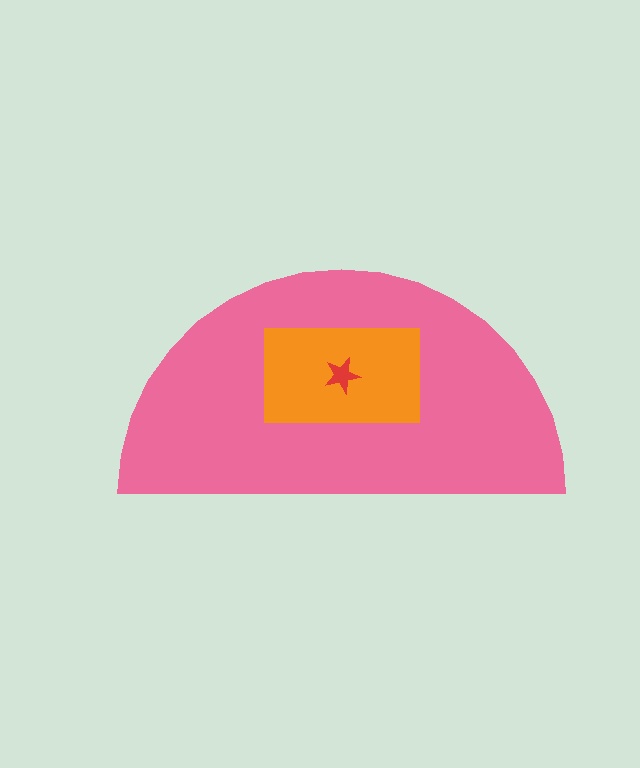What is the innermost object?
The red star.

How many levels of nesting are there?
3.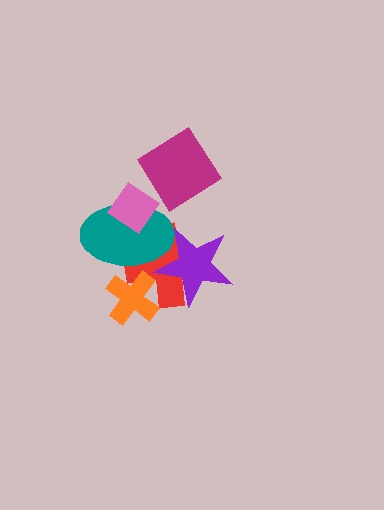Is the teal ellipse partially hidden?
Yes, it is partially covered by another shape.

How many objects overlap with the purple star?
2 objects overlap with the purple star.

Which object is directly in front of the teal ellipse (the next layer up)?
The purple star is directly in front of the teal ellipse.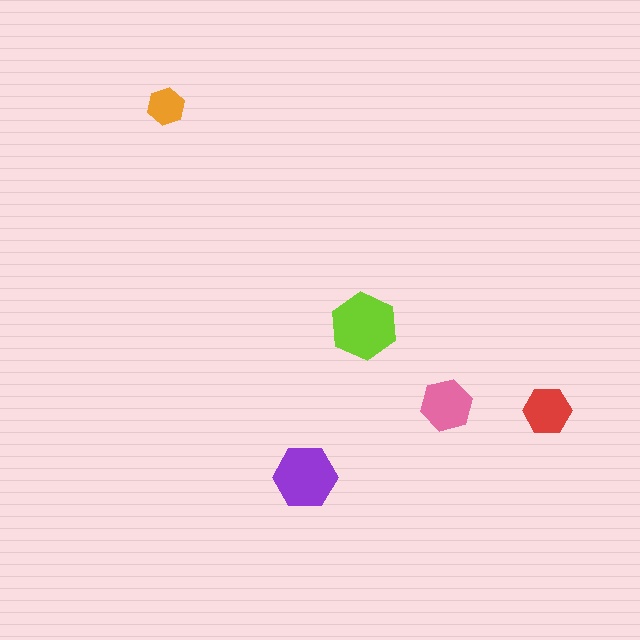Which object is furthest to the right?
The red hexagon is rightmost.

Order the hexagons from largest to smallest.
the lime one, the purple one, the pink one, the red one, the orange one.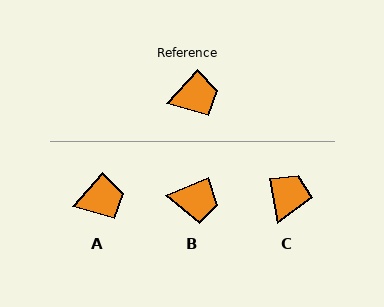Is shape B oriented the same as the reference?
No, it is off by about 25 degrees.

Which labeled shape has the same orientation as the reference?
A.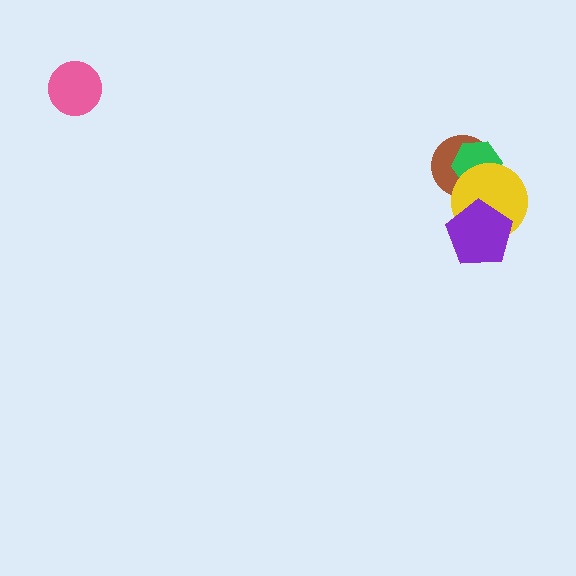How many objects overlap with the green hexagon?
2 objects overlap with the green hexagon.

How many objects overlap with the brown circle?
2 objects overlap with the brown circle.